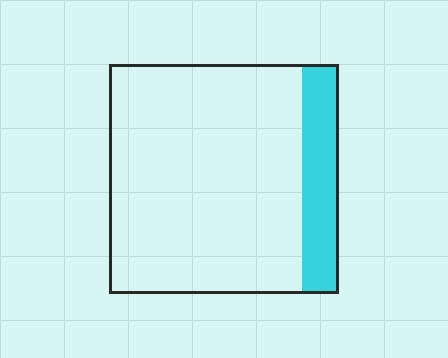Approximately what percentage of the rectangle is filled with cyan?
Approximately 15%.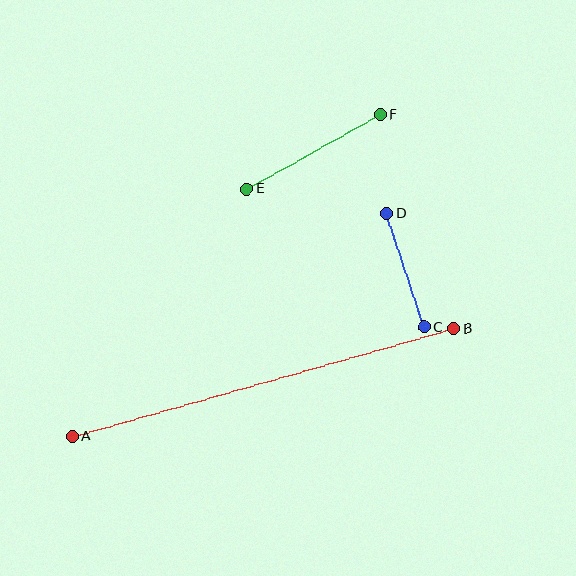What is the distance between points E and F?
The distance is approximately 153 pixels.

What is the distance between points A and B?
The distance is approximately 396 pixels.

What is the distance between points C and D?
The distance is approximately 120 pixels.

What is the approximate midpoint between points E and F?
The midpoint is at approximately (313, 152) pixels.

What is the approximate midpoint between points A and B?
The midpoint is at approximately (263, 383) pixels.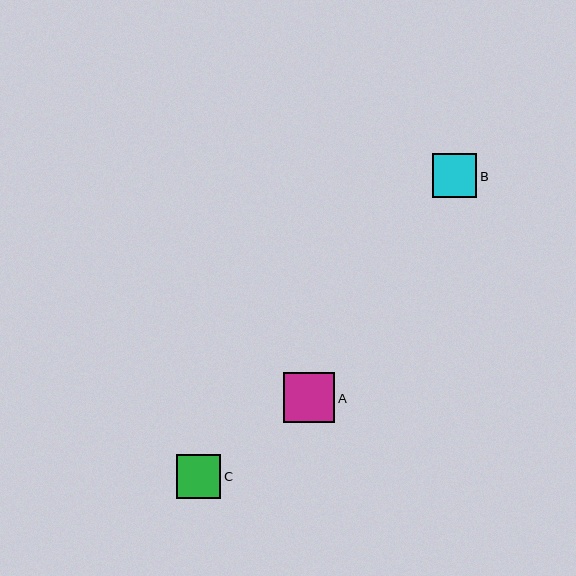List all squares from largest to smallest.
From largest to smallest: A, C, B.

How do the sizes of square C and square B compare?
Square C and square B are approximately the same size.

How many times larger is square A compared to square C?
Square A is approximately 1.1 times the size of square C.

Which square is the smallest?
Square B is the smallest with a size of approximately 44 pixels.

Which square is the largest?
Square A is the largest with a size of approximately 51 pixels.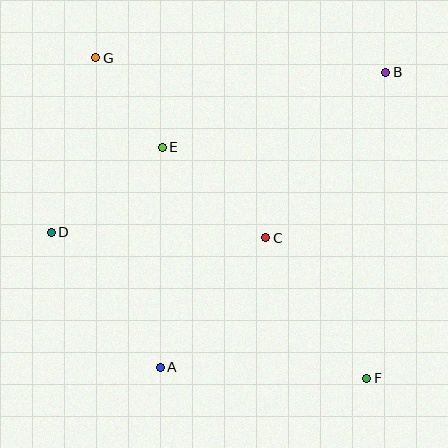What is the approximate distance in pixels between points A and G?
The distance between A and G is approximately 317 pixels.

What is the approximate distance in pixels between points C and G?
The distance between C and G is approximately 248 pixels.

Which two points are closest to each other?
Points E and G are closest to each other.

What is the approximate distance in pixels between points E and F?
The distance between E and F is approximately 309 pixels.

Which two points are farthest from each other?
Points F and G are farthest from each other.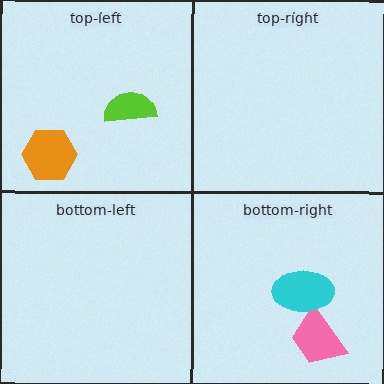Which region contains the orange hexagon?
The top-left region.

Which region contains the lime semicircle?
The top-left region.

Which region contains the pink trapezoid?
The bottom-right region.